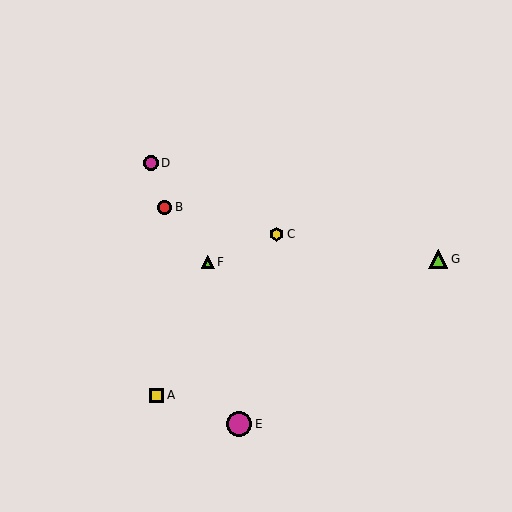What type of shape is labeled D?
Shape D is a magenta circle.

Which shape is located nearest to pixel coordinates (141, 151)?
The magenta circle (labeled D) at (151, 163) is nearest to that location.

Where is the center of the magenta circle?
The center of the magenta circle is at (151, 163).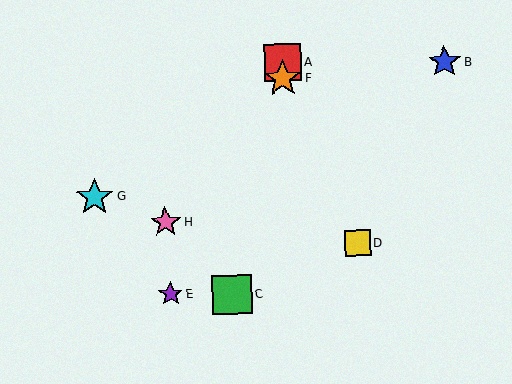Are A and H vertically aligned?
No, A is at x≈283 and H is at x≈166.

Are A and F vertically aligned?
Yes, both are at x≈283.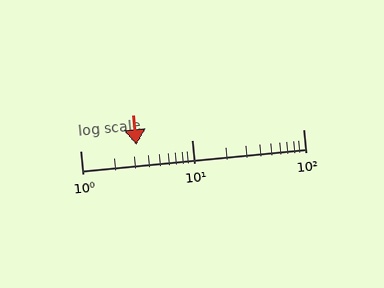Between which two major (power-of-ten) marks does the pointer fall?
The pointer is between 1 and 10.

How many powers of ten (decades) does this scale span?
The scale spans 2 decades, from 1 to 100.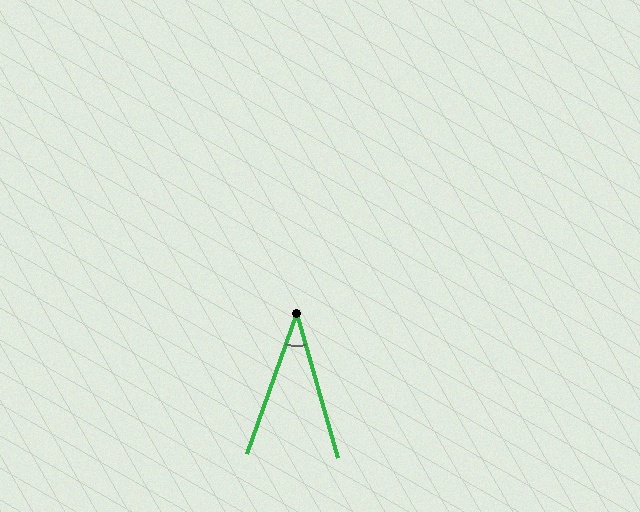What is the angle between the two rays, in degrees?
Approximately 35 degrees.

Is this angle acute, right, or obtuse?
It is acute.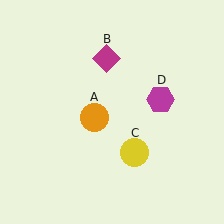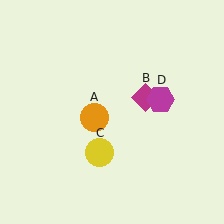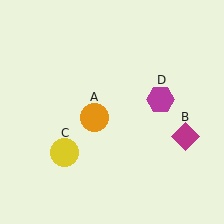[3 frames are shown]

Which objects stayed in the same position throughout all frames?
Orange circle (object A) and magenta hexagon (object D) remained stationary.